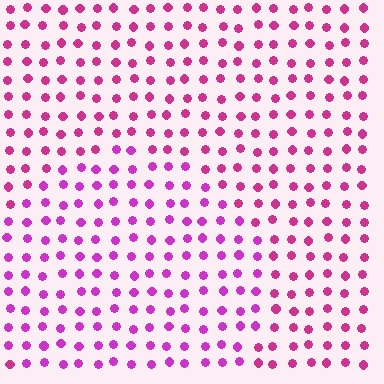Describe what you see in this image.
The image is filled with small magenta elements in a uniform arrangement. A circle-shaped region is visible where the elements are tinted to a slightly different hue, forming a subtle color boundary.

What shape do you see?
I see a circle.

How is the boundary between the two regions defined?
The boundary is defined purely by a slight shift in hue (about 22 degrees). Spacing, size, and orientation are identical on both sides.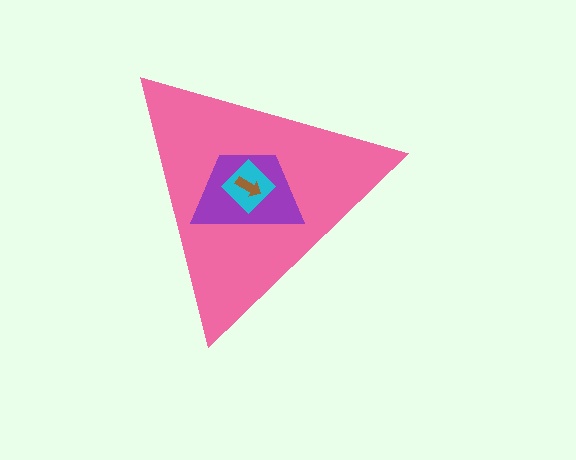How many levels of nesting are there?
4.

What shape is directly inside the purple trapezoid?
The cyan diamond.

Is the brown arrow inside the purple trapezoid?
Yes.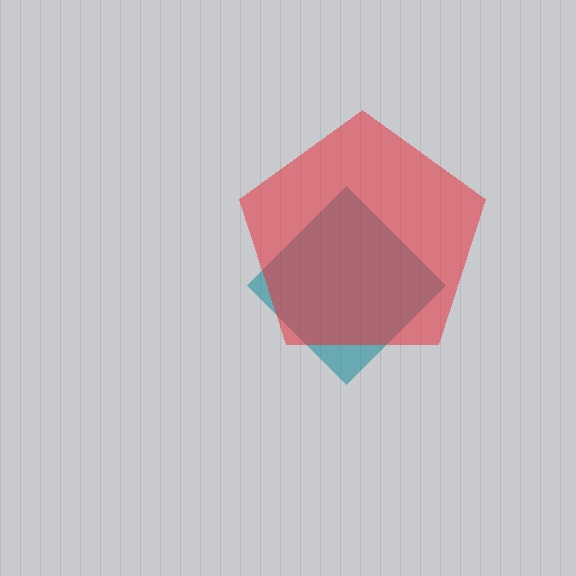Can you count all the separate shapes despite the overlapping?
Yes, there are 2 separate shapes.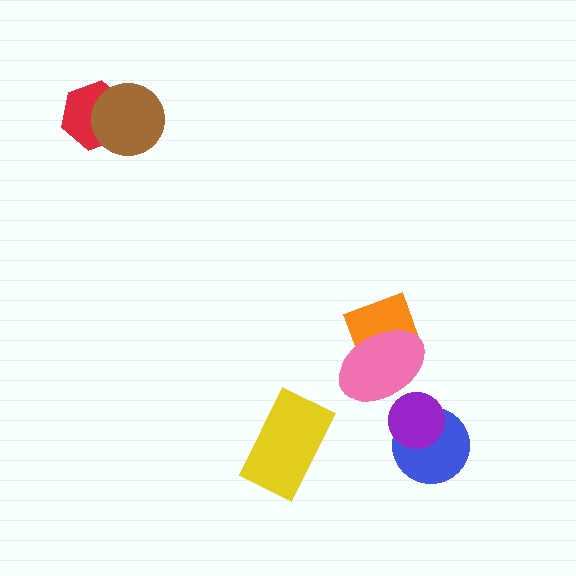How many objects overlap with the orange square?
1 object overlaps with the orange square.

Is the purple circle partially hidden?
Yes, it is partially covered by another shape.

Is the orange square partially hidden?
Yes, it is partially covered by another shape.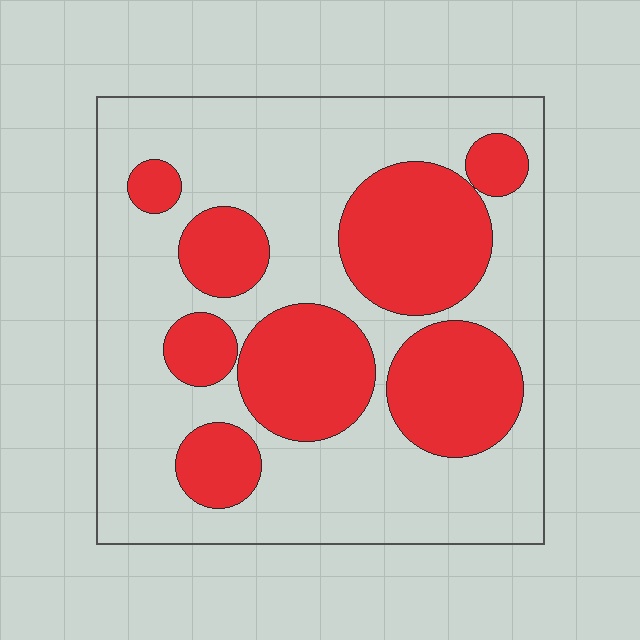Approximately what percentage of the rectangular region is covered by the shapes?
Approximately 35%.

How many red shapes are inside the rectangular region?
8.